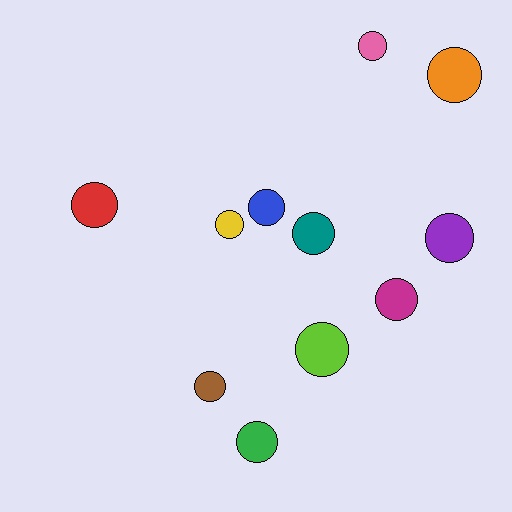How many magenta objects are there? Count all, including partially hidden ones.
There is 1 magenta object.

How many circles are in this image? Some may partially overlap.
There are 11 circles.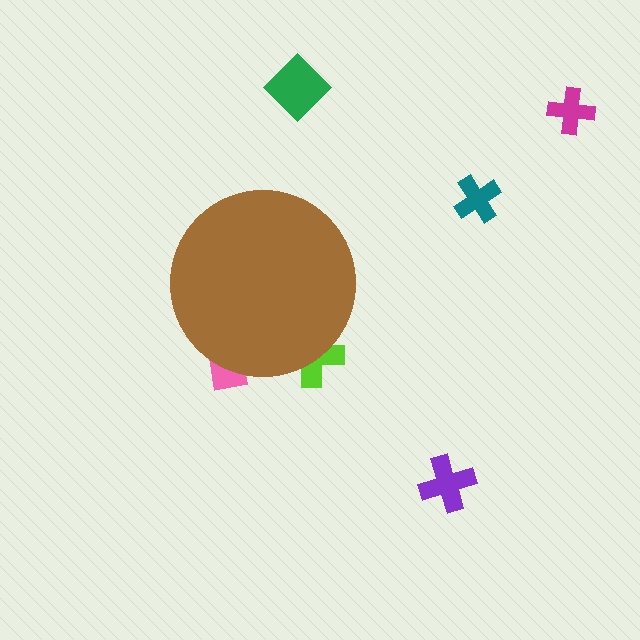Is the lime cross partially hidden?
Yes, the lime cross is partially hidden behind the brown circle.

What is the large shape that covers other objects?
A brown circle.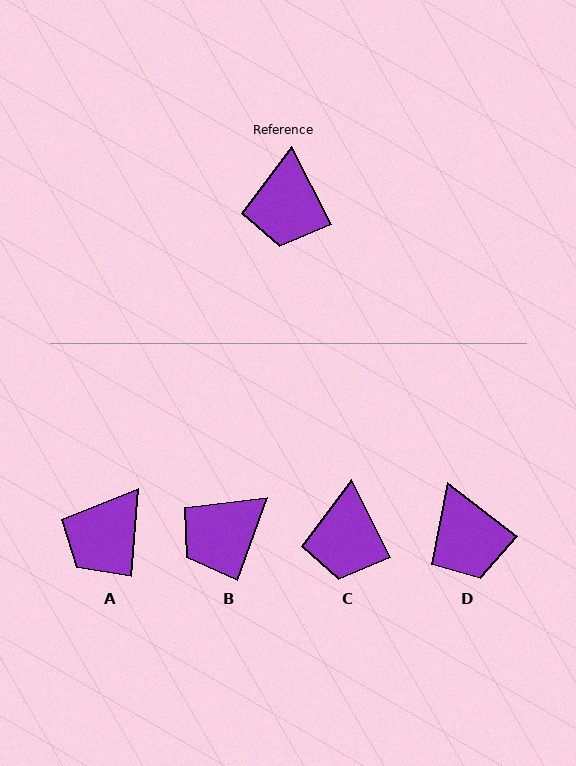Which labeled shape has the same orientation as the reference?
C.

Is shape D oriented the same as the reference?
No, it is off by about 26 degrees.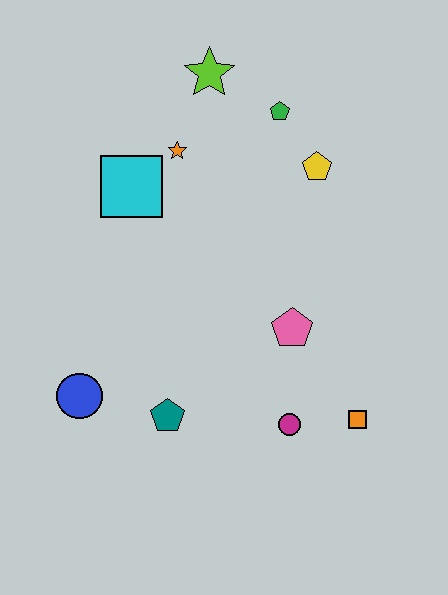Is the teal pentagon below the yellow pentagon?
Yes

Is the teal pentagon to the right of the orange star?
No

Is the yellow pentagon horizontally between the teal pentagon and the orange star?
No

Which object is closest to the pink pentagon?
The magenta circle is closest to the pink pentagon.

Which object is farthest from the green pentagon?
The blue circle is farthest from the green pentagon.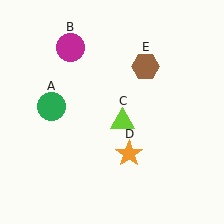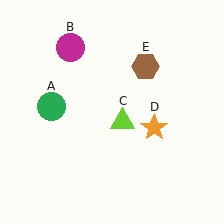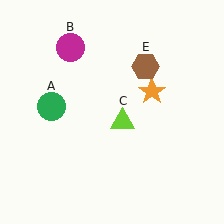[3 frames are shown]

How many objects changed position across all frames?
1 object changed position: orange star (object D).